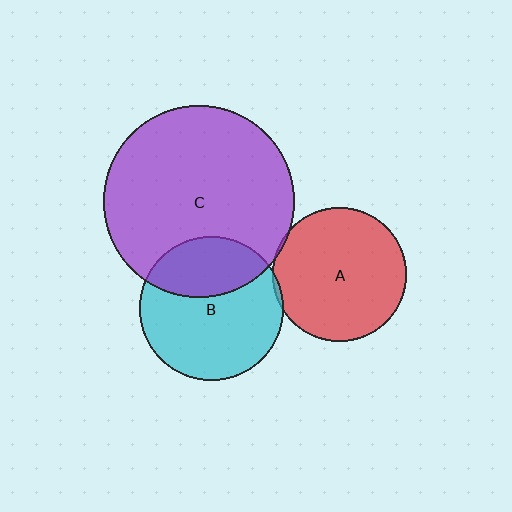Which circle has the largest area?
Circle C (purple).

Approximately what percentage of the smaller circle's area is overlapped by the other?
Approximately 5%.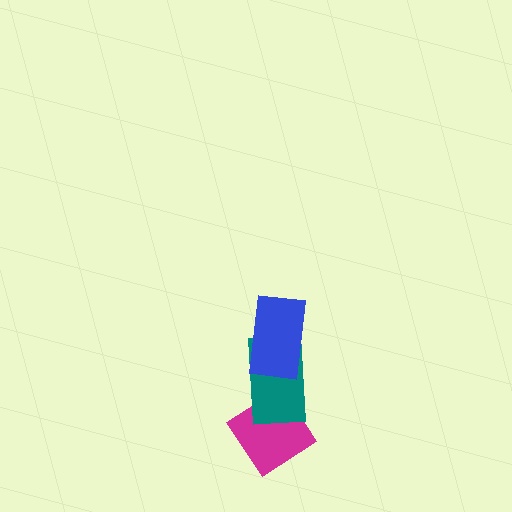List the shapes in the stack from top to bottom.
From top to bottom: the blue rectangle, the teal rectangle, the magenta diamond.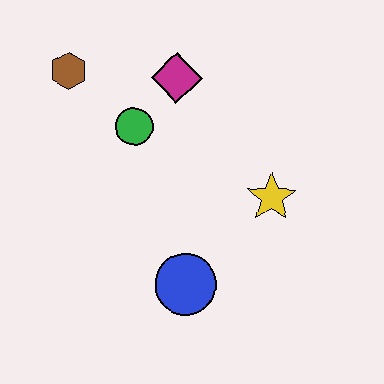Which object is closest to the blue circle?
The yellow star is closest to the blue circle.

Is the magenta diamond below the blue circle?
No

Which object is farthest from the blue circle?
The brown hexagon is farthest from the blue circle.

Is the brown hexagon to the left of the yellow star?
Yes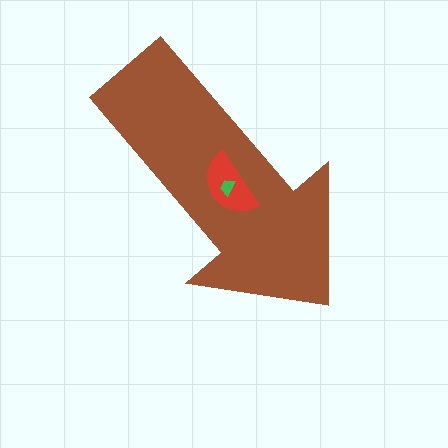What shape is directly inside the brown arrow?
The red semicircle.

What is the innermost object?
The green trapezoid.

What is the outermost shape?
The brown arrow.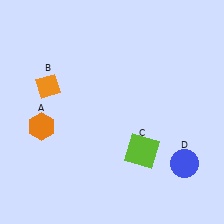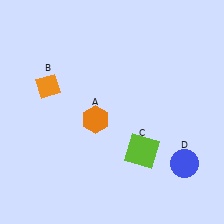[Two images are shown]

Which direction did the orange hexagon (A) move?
The orange hexagon (A) moved right.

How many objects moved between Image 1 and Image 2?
1 object moved between the two images.